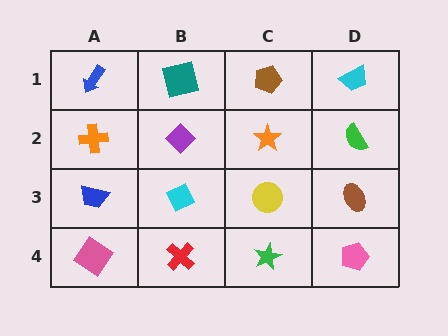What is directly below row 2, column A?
A blue trapezoid.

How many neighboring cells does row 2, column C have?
4.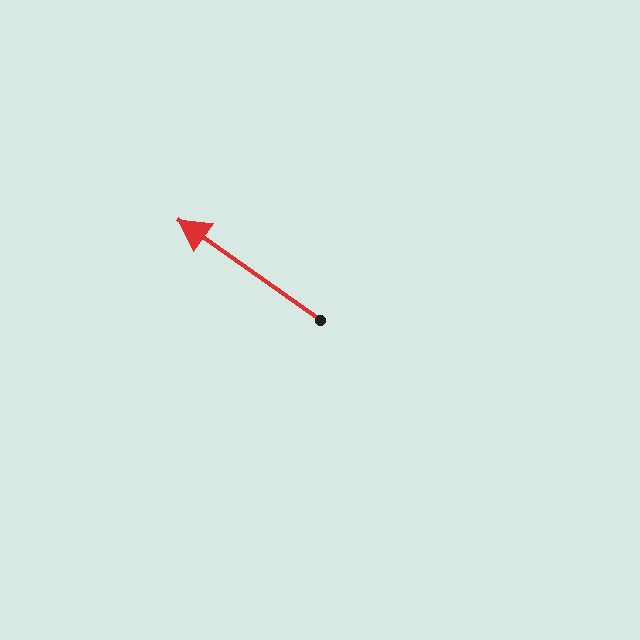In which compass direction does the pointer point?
Northwest.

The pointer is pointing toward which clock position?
Roughly 10 o'clock.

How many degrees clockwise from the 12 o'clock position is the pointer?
Approximately 305 degrees.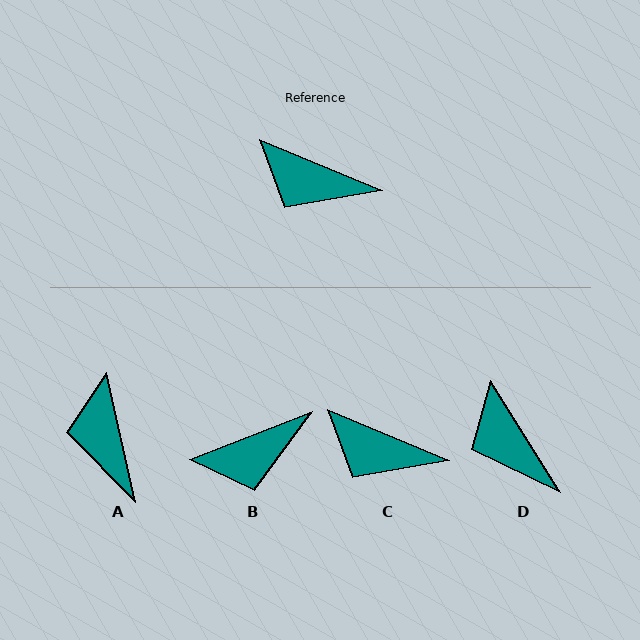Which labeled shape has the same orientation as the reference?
C.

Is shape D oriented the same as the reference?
No, it is off by about 36 degrees.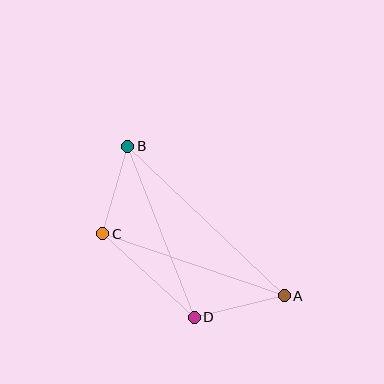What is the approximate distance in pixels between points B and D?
The distance between B and D is approximately 183 pixels.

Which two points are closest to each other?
Points B and C are closest to each other.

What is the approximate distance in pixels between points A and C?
The distance between A and C is approximately 191 pixels.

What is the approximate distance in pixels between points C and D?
The distance between C and D is approximately 124 pixels.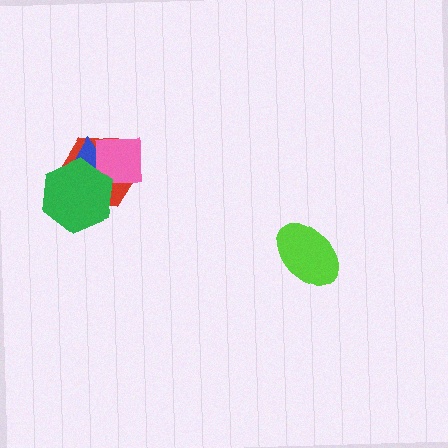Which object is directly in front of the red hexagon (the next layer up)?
The blue triangle is directly in front of the red hexagon.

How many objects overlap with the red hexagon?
3 objects overlap with the red hexagon.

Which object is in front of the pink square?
The green hexagon is in front of the pink square.